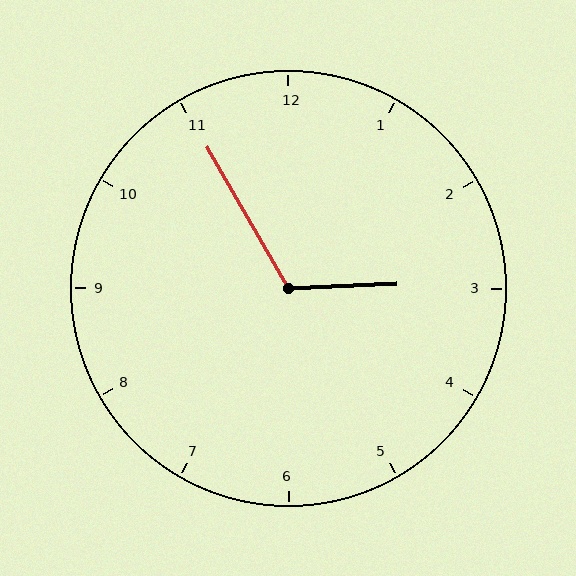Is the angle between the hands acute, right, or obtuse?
It is obtuse.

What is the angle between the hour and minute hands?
Approximately 118 degrees.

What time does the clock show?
2:55.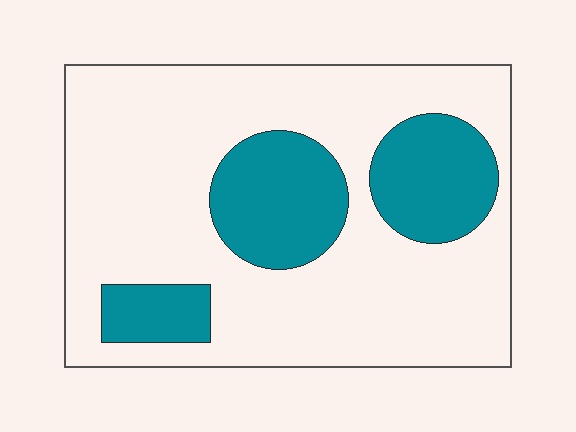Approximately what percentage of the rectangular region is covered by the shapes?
Approximately 25%.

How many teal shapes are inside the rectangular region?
3.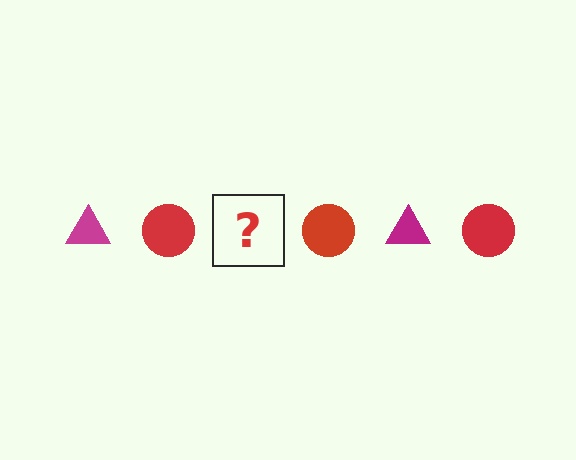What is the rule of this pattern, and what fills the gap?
The rule is that the pattern alternates between magenta triangle and red circle. The gap should be filled with a magenta triangle.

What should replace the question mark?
The question mark should be replaced with a magenta triangle.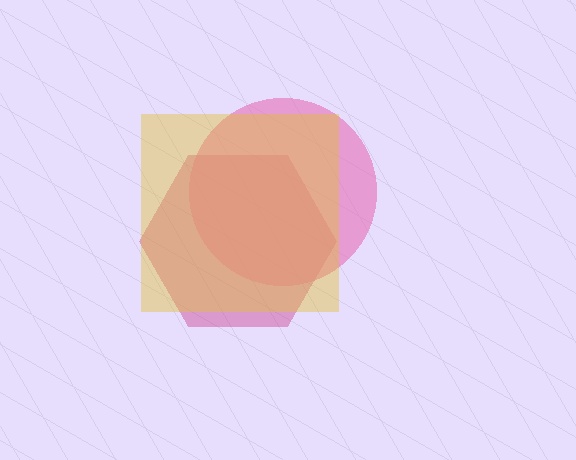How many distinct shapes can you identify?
There are 3 distinct shapes: a magenta hexagon, a pink circle, a yellow square.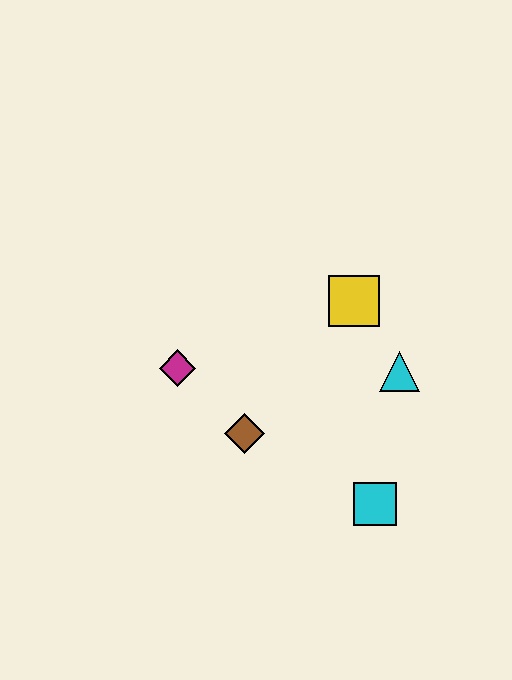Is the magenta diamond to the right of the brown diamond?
No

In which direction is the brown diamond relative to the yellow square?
The brown diamond is below the yellow square.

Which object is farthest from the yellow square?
The cyan square is farthest from the yellow square.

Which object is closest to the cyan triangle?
The yellow square is closest to the cyan triangle.